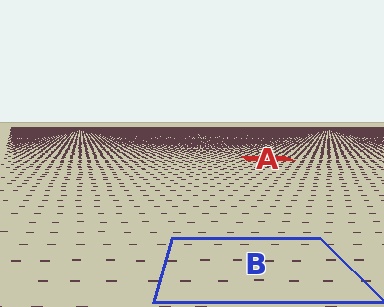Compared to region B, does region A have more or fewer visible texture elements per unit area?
Region A has more texture elements per unit area — they are packed more densely because it is farther away.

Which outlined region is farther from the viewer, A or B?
Region A is farther from the viewer — the texture elements inside it appear smaller and more densely packed.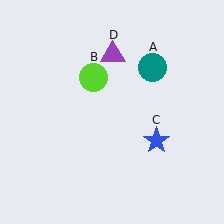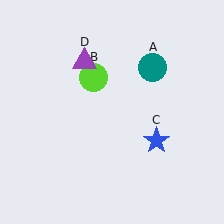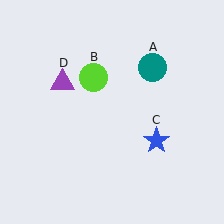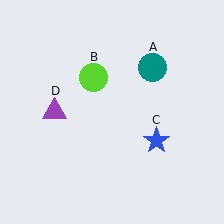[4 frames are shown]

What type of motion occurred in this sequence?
The purple triangle (object D) rotated counterclockwise around the center of the scene.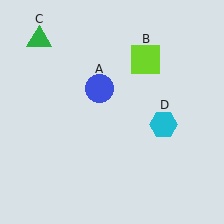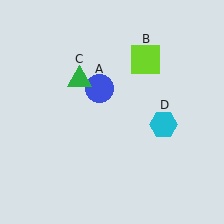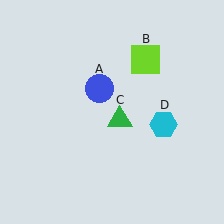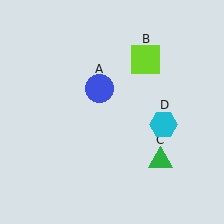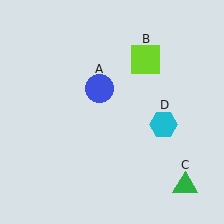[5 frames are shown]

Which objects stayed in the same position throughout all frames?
Blue circle (object A) and lime square (object B) and cyan hexagon (object D) remained stationary.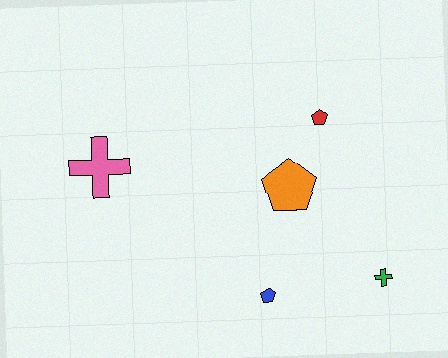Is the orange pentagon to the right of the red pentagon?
No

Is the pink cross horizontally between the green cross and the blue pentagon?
No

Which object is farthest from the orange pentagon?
The pink cross is farthest from the orange pentagon.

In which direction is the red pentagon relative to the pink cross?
The red pentagon is to the right of the pink cross.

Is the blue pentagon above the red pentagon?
No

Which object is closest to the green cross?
The blue pentagon is closest to the green cross.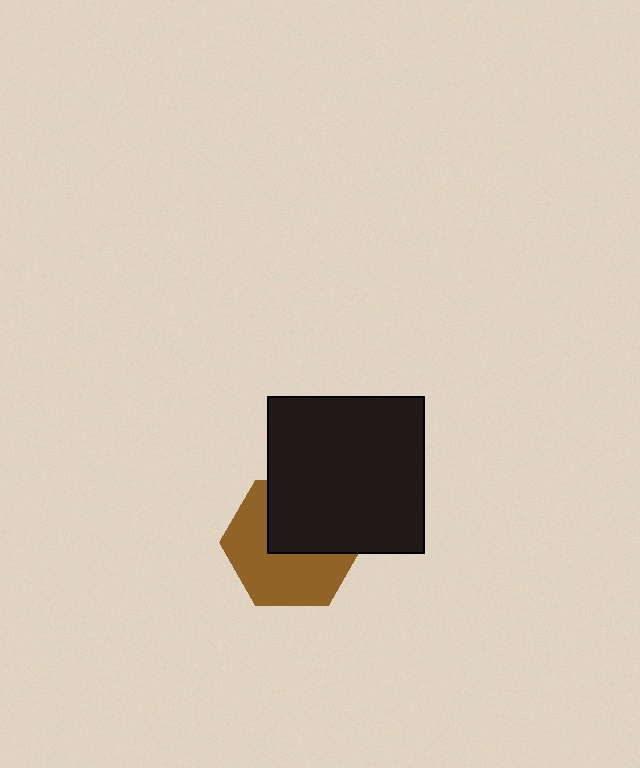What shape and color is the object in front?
The object in front is a black square.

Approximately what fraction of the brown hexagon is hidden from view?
Roughly 44% of the brown hexagon is hidden behind the black square.